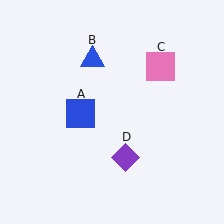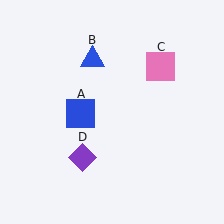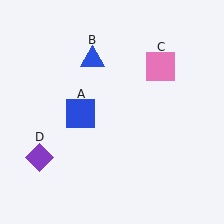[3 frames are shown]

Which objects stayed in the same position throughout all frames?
Blue square (object A) and blue triangle (object B) and pink square (object C) remained stationary.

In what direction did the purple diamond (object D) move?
The purple diamond (object D) moved left.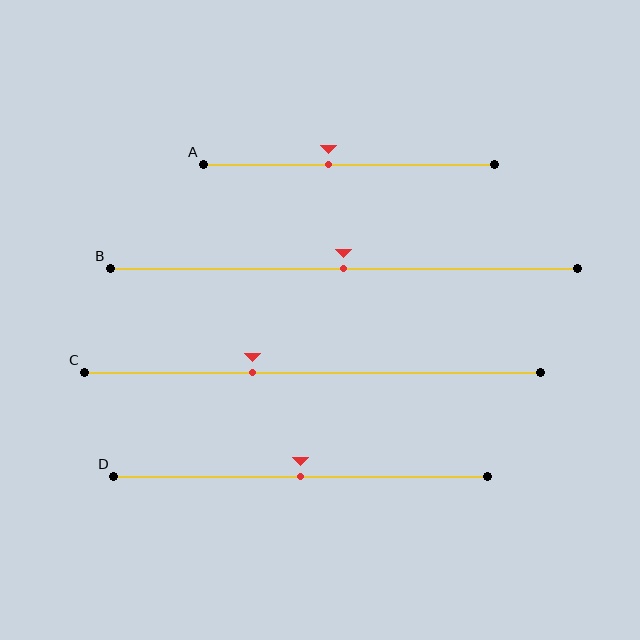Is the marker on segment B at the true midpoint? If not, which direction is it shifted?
Yes, the marker on segment B is at the true midpoint.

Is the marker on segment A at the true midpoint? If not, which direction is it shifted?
No, the marker on segment A is shifted to the left by about 7% of the segment length.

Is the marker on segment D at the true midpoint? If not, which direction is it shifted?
Yes, the marker on segment D is at the true midpoint.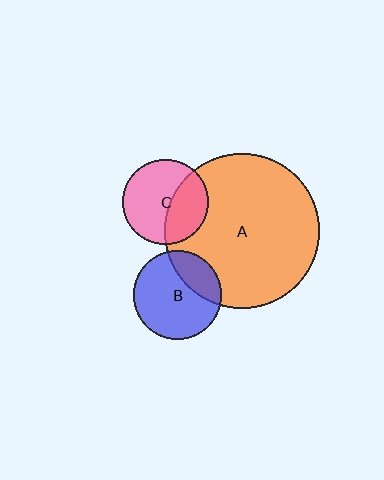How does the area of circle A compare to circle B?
Approximately 3.1 times.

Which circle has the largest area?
Circle A (orange).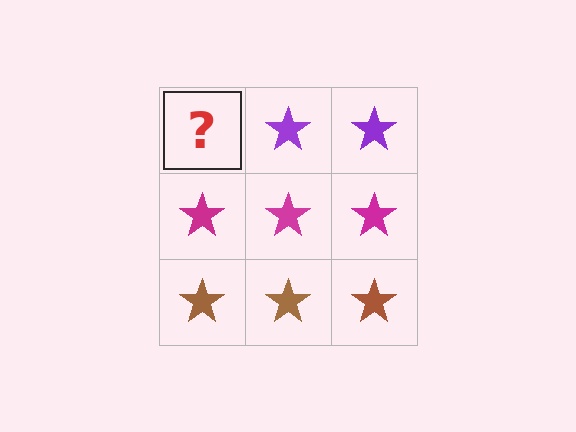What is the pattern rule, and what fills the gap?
The rule is that each row has a consistent color. The gap should be filled with a purple star.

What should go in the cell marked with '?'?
The missing cell should contain a purple star.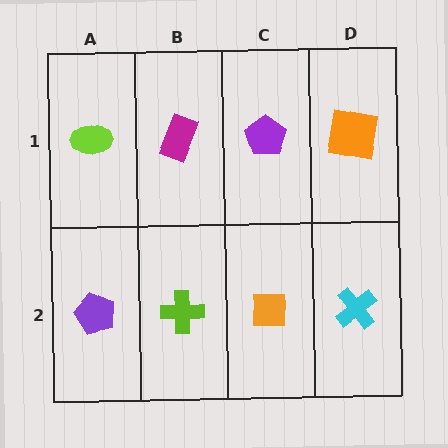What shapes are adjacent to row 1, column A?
A purple pentagon (row 2, column A), a magenta rectangle (row 1, column B).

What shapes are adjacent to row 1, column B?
A lime cross (row 2, column B), a lime ellipse (row 1, column A), a purple pentagon (row 1, column C).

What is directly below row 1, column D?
A cyan cross.